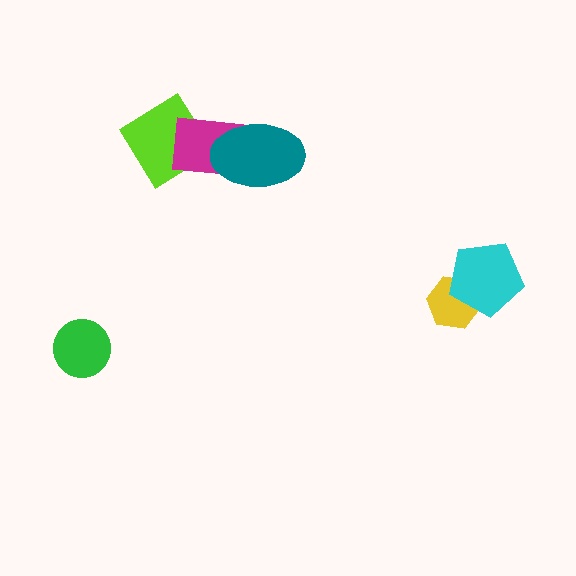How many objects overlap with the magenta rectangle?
2 objects overlap with the magenta rectangle.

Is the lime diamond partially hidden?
Yes, it is partially covered by another shape.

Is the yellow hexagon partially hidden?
Yes, it is partially covered by another shape.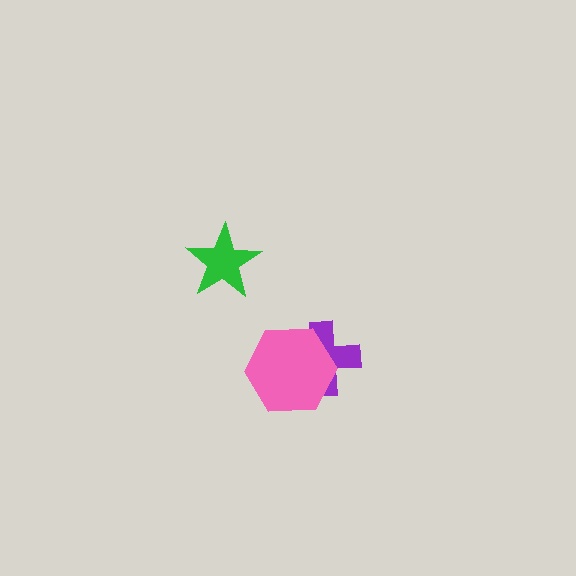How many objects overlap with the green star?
0 objects overlap with the green star.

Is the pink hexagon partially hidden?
No, no other shape covers it.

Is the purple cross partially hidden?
Yes, it is partially covered by another shape.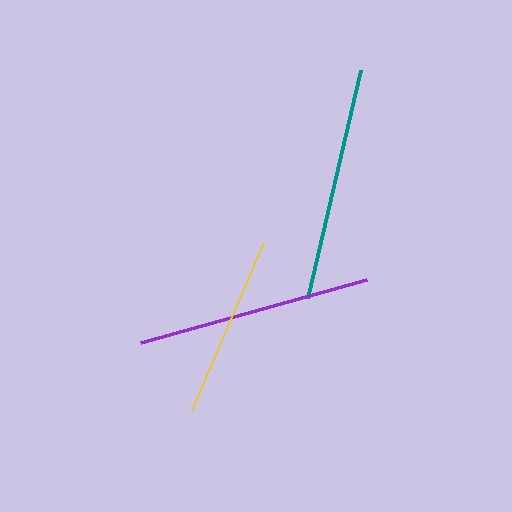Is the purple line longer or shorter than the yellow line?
The purple line is longer than the yellow line.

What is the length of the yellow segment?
The yellow segment is approximately 183 pixels long.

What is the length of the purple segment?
The purple segment is approximately 234 pixels long.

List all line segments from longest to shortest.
From longest to shortest: purple, teal, yellow.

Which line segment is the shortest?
The yellow line is the shortest at approximately 183 pixels.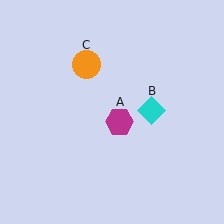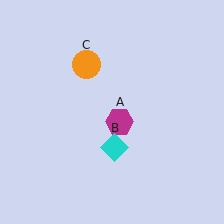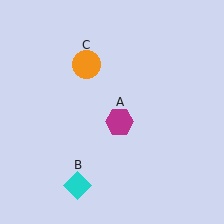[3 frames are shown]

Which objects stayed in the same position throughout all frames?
Magenta hexagon (object A) and orange circle (object C) remained stationary.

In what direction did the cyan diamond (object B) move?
The cyan diamond (object B) moved down and to the left.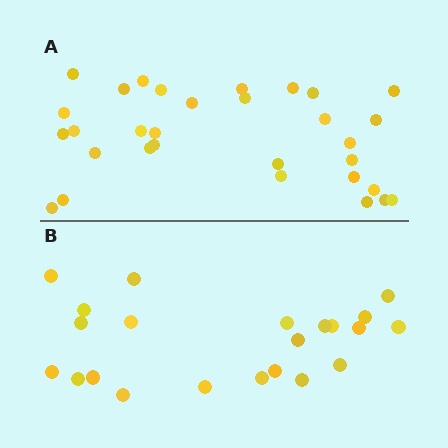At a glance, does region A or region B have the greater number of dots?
Region A (the top region) has more dots.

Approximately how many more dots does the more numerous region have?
Region A has roughly 8 or so more dots than region B.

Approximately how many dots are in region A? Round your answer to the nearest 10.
About 30 dots. (The exact count is 31, which rounds to 30.)